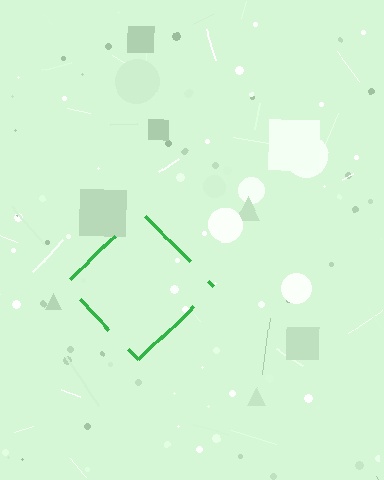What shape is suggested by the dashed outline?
The dashed outline suggests a diamond.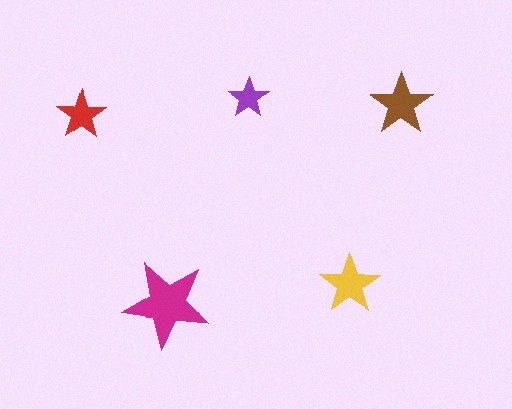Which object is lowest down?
The magenta star is bottommost.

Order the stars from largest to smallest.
the magenta one, the brown one, the yellow one, the red one, the purple one.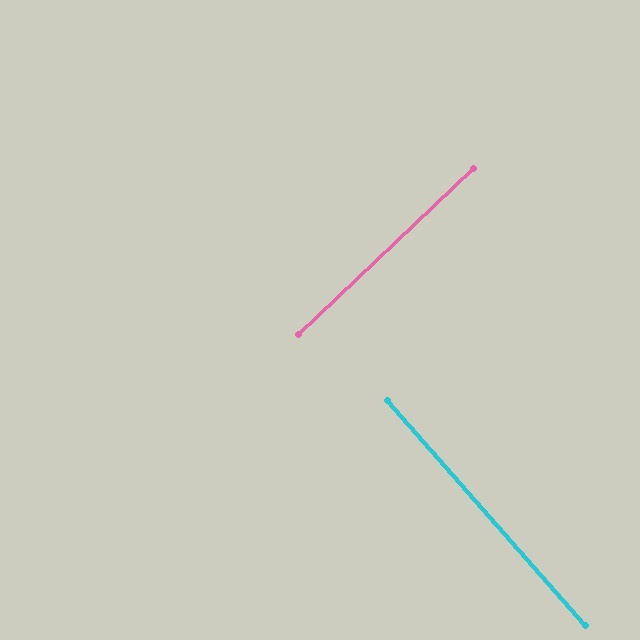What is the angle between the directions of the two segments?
Approximately 88 degrees.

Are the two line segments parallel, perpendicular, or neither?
Perpendicular — they meet at approximately 88°.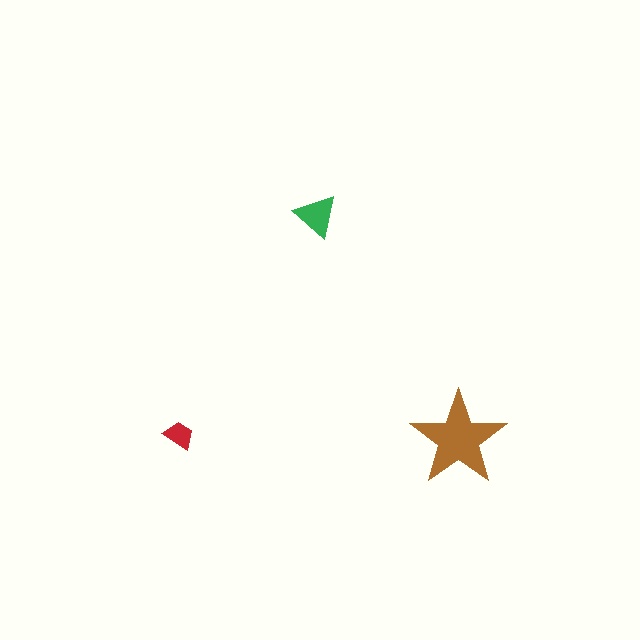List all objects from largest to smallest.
The brown star, the green triangle, the red trapezoid.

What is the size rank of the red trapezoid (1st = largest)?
3rd.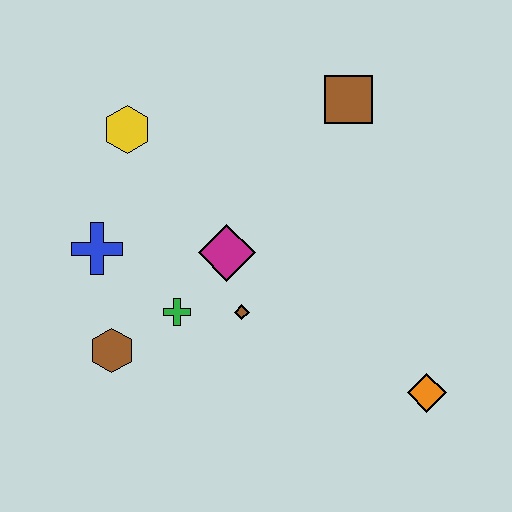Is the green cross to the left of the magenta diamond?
Yes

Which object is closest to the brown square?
The magenta diamond is closest to the brown square.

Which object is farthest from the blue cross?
The orange diamond is farthest from the blue cross.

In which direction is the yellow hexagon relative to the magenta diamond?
The yellow hexagon is above the magenta diamond.